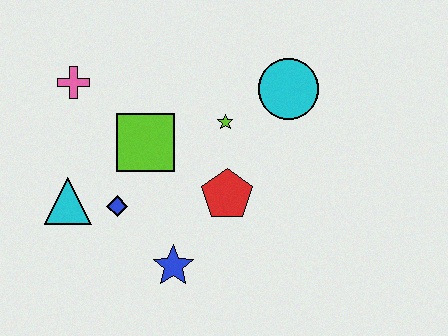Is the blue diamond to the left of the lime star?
Yes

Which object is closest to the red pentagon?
The lime star is closest to the red pentagon.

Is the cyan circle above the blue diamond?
Yes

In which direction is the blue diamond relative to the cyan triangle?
The blue diamond is to the right of the cyan triangle.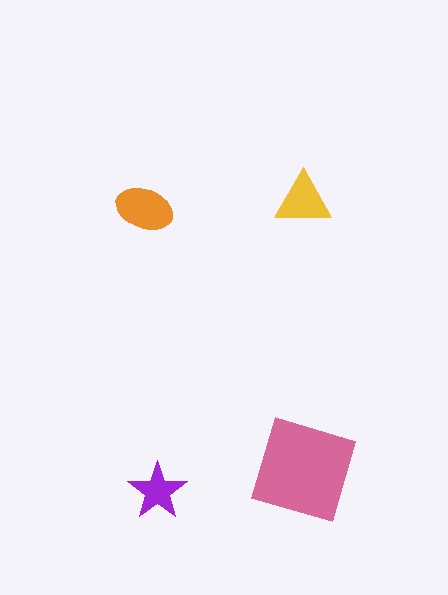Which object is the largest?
The pink diamond.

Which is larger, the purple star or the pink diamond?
The pink diamond.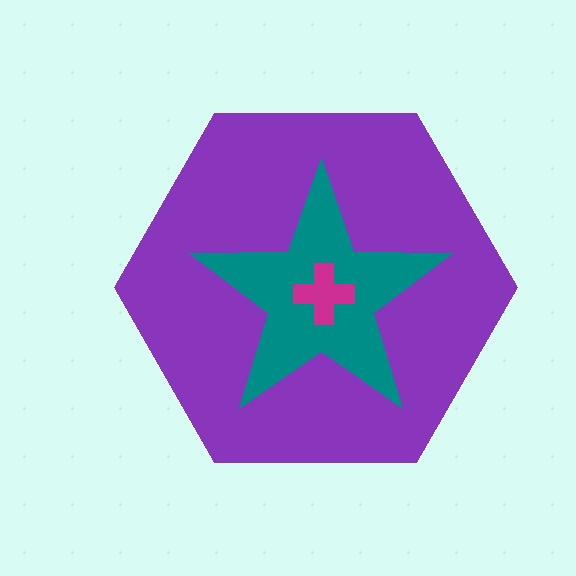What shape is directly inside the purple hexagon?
The teal star.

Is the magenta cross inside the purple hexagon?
Yes.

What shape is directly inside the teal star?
The magenta cross.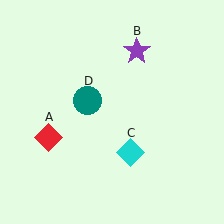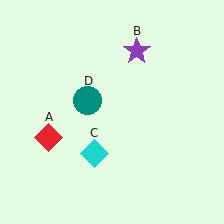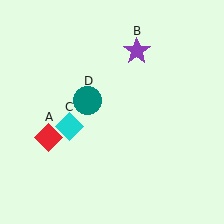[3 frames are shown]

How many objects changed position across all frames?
1 object changed position: cyan diamond (object C).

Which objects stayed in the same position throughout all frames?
Red diamond (object A) and purple star (object B) and teal circle (object D) remained stationary.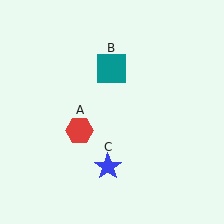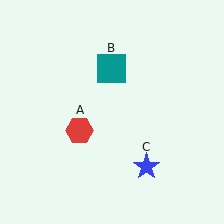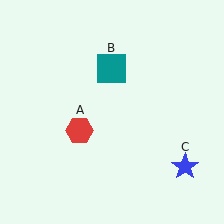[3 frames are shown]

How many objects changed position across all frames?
1 object changed position: blue star (object C).